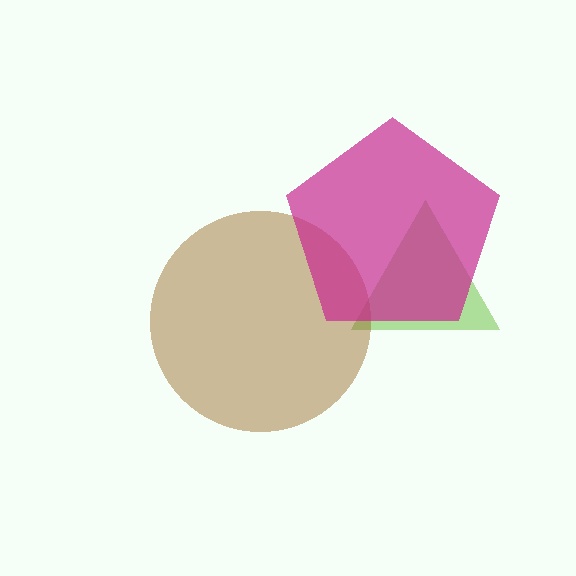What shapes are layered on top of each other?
The layered shapes are: a lime triangle, a brown circle, a magenta pentagon.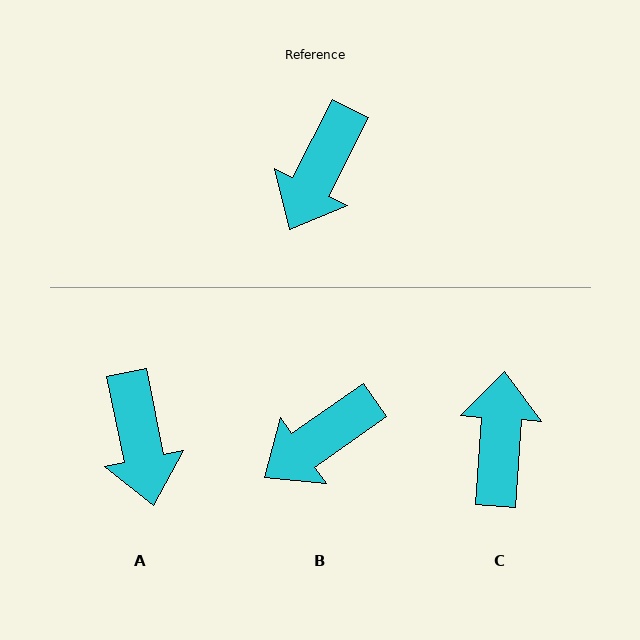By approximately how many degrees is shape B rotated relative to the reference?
Approximately 28 degrees clockwise.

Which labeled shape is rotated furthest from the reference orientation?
C, about 157 degrees away.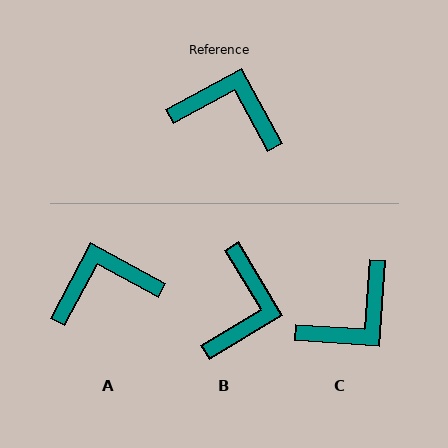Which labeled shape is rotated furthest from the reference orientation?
C, about 122 degrees away.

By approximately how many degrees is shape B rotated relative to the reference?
Approximately 88 degrees clockwise.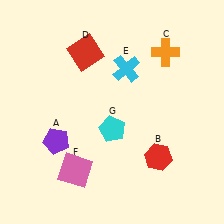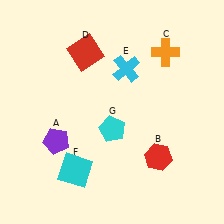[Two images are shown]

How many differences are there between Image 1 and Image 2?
There is 1 difference between the two images.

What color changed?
The square (F) changed from pink in Image 1 to cyan in Image 2.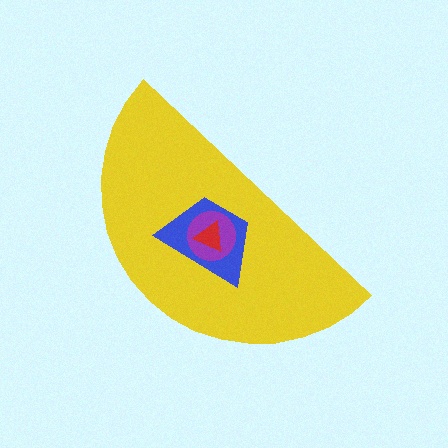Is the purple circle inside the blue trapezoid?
Yes.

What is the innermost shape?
The red triangle.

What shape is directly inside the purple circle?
The red triangle.